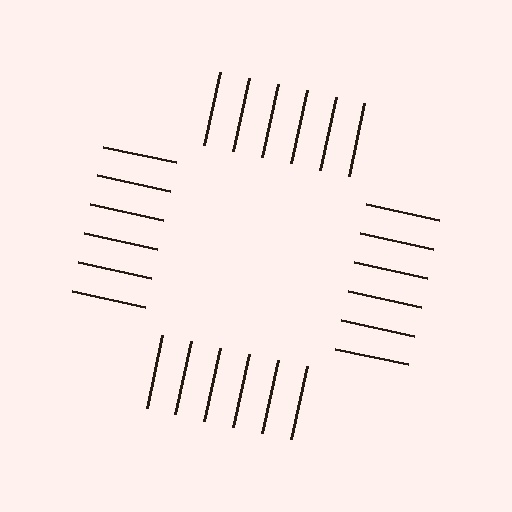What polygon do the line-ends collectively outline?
An illusory square — the line segments terminate on its edges but no continuous stroke is drawn.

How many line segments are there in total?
24 — 6 along each of the 4 edges.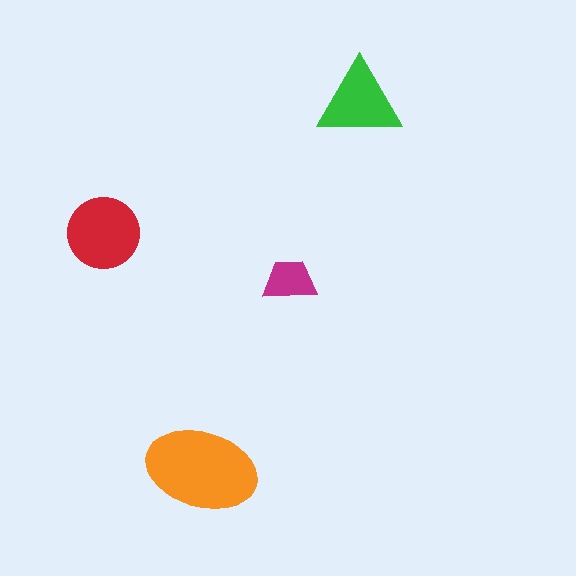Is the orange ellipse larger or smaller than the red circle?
Larger.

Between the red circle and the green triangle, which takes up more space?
The red circle.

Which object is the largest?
The orange ellipse.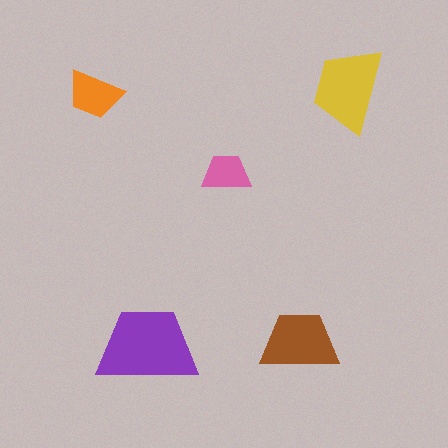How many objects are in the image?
There are 5 objects in the image.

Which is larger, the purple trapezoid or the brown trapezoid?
The purple one.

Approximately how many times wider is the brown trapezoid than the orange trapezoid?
About 1.5 times wider.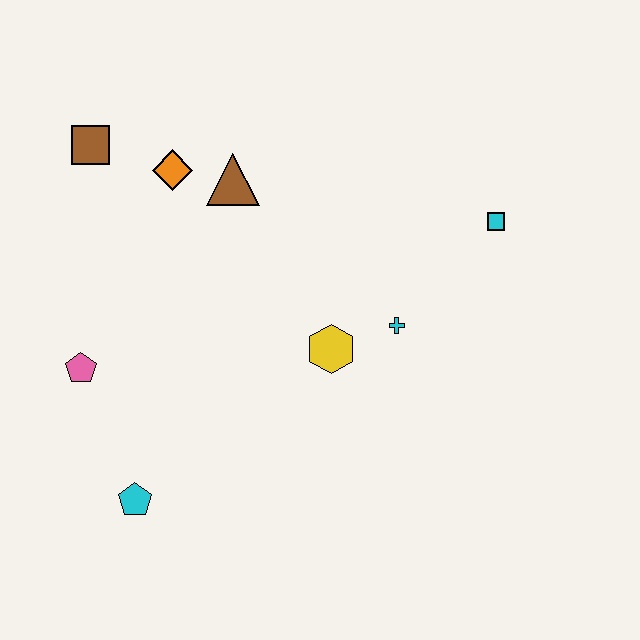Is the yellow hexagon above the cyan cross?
No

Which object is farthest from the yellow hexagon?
The brown square is farthest from the yellow hexagon.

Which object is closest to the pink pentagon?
The cyan pentagon is closest to the pink pentagon.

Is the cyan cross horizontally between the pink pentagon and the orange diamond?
No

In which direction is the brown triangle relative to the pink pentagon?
The brown triangle is above the pink pentagon.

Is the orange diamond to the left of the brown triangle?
Yes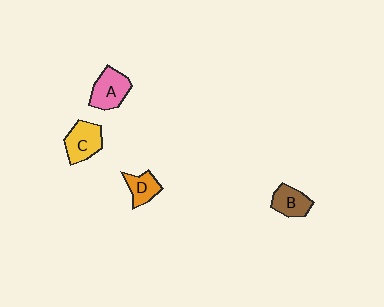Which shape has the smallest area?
Shape D (orange).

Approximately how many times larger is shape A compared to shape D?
Approximately 1.5 times.